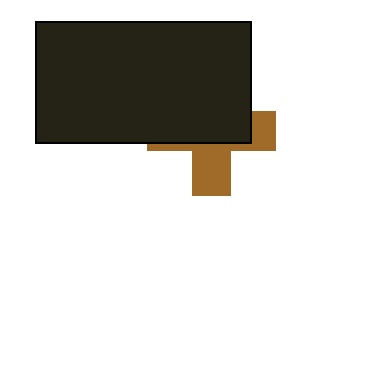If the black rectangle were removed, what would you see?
You would see the complete brown cross.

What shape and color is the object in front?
The object in front is a black rectangle.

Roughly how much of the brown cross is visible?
A small part of it is visible (roughly 41%).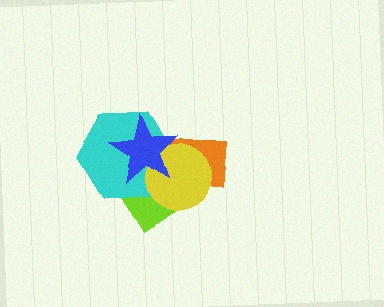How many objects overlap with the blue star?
4 objects overlap with the blue star.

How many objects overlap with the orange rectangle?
4 objects overlap with the orange rectangle.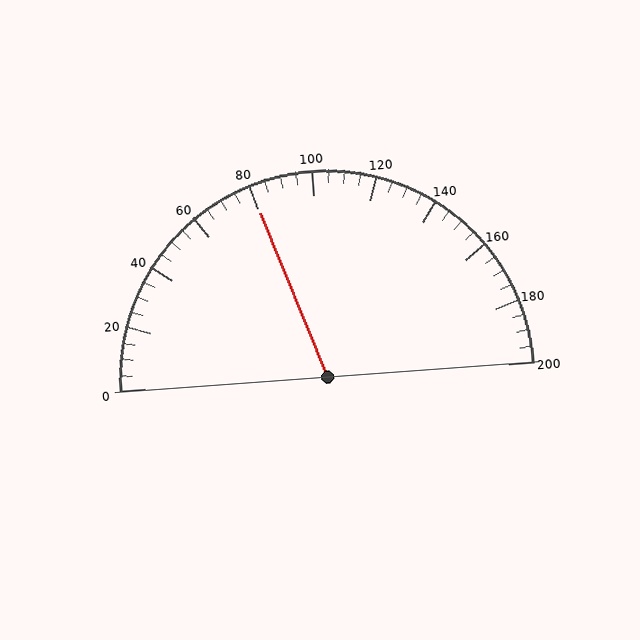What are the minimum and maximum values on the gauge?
The gauge ranges from 0 to 200.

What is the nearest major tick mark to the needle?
The nearest major tick mark is 80.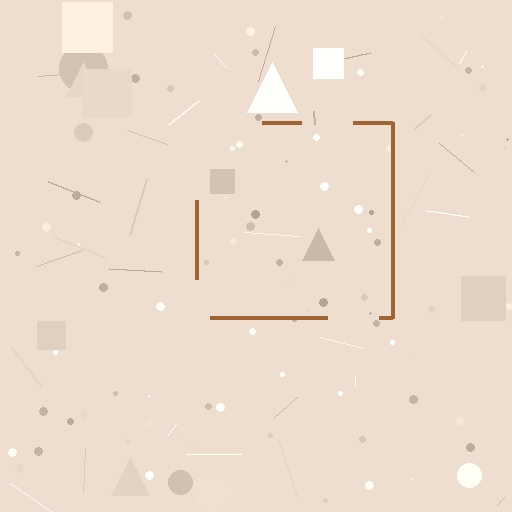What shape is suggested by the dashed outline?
The dashed outline suggests a square.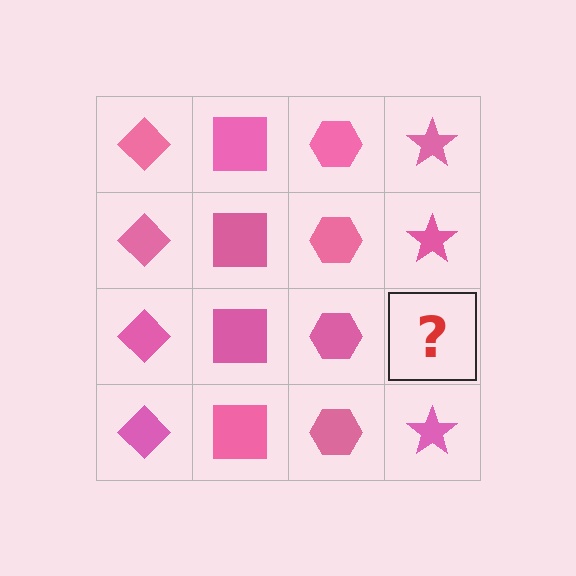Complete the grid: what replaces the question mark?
The question mark should be replaced with a pink star.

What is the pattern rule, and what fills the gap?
The rule is that each column has a consistent shape. The gap should be filled with a pink star.